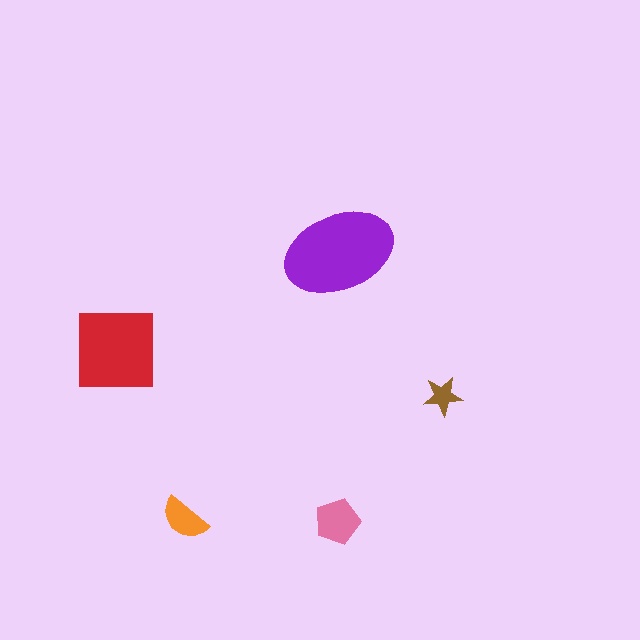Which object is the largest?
The purple ellipse.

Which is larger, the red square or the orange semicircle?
The red square.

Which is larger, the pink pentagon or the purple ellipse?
The purple ellipse.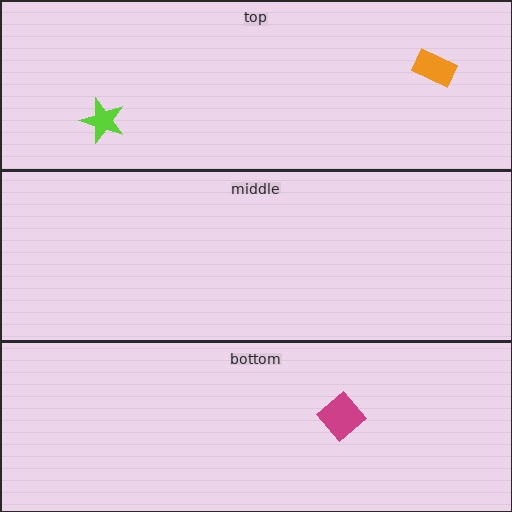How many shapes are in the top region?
2.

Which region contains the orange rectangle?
The top region.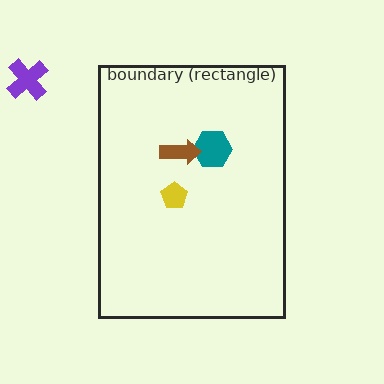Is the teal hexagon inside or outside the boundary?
Inside.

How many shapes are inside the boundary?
3 inside, 1 outside.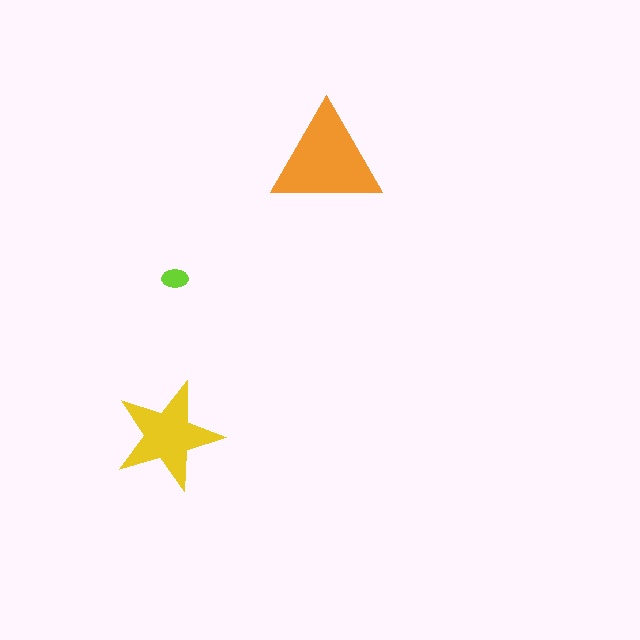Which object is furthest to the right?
The orange triangle is rightmost.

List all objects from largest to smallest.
The orange triangle, the yellow star, the lime ellipse.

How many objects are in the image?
There are 3 objects in the image.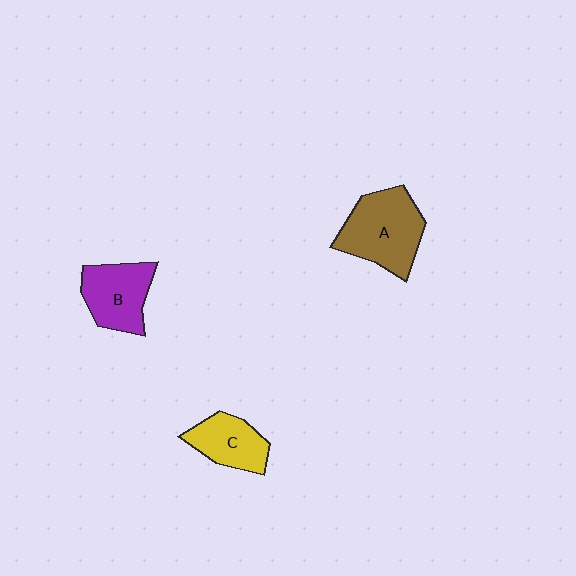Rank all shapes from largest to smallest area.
From largest to smallest: A (brown), B (purple), C (yellow).